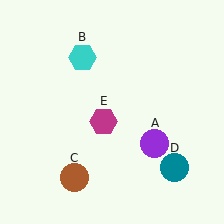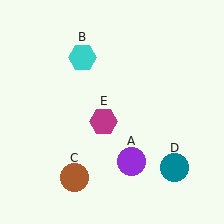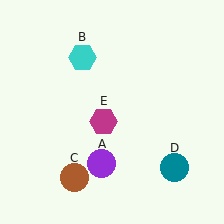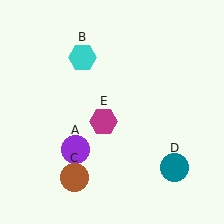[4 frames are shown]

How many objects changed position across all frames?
1 object changed position: purple circle (object A).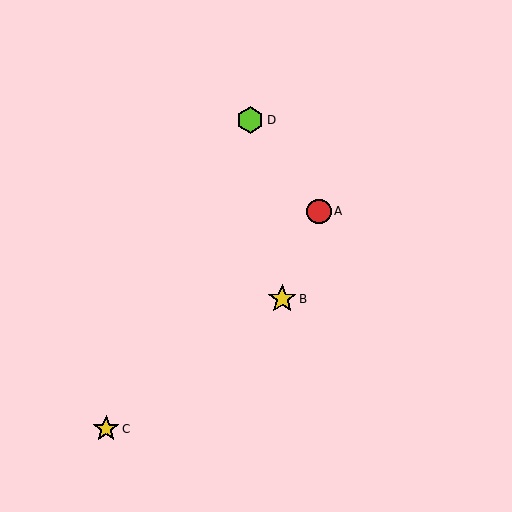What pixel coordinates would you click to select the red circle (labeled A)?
Click at (319, 211) to select the red circle A.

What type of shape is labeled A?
Shape A is a red circle.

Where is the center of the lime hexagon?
The center of the lime hexagon is at (250, 120).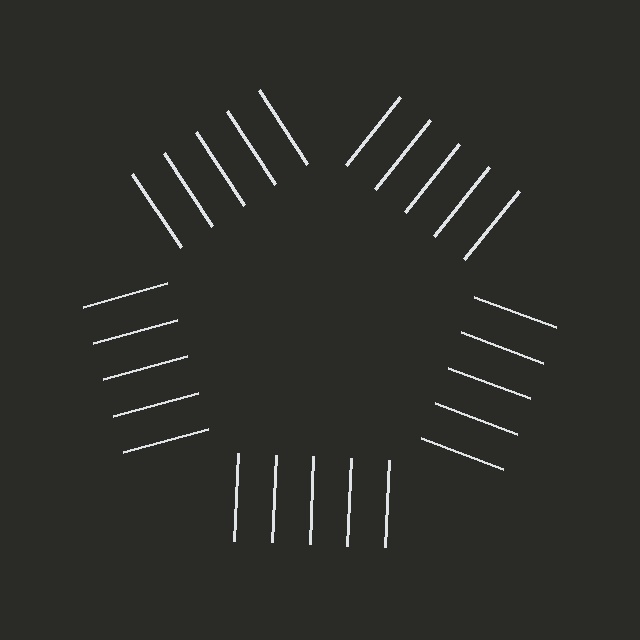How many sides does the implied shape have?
5 sides — the line-ends trace a pentagon.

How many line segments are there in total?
25 — 5 along each of the 5 edges.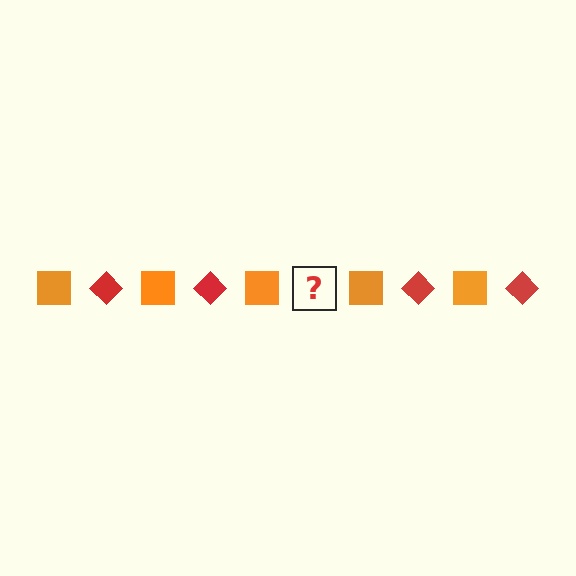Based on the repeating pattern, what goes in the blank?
The blank should be a red diamond.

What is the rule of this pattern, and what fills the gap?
The rule is that the pattern alternates between orange square and red diamond. The gap should be filled with a red diamond.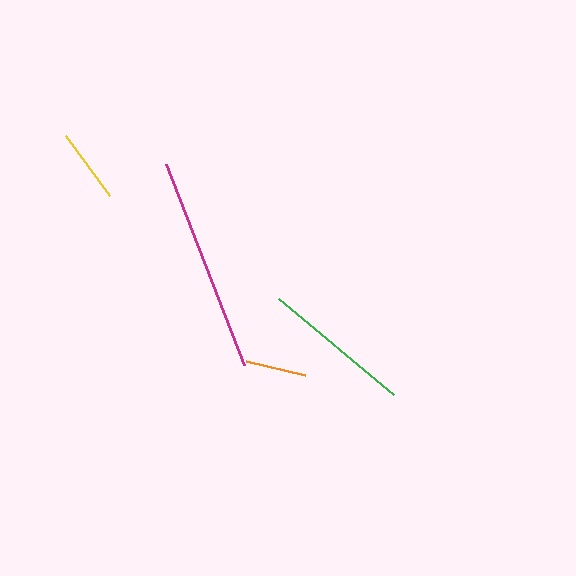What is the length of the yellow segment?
The yellow segment is approximately 74 pixels long.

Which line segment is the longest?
The magenta line is the longest at approximately 216 pixels.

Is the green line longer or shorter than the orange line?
The green line is longer than the orange line.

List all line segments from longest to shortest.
From longest to shortest: magenta, green, yellow, orange.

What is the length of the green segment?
The green segment is approximately 150 pixels long.